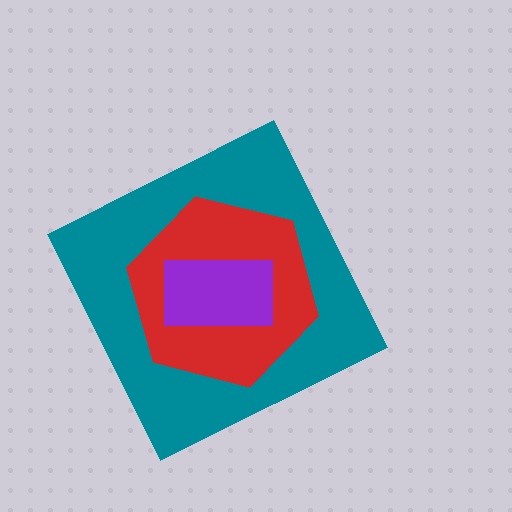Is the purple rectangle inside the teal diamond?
Yes.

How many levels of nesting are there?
3.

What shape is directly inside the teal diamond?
The red hexagon.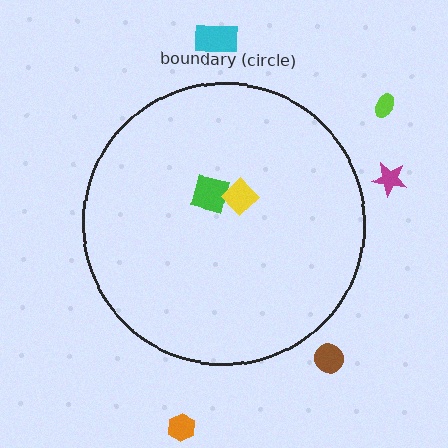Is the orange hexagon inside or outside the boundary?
Outside.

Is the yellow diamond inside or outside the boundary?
Inside.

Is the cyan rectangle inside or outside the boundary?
Outside.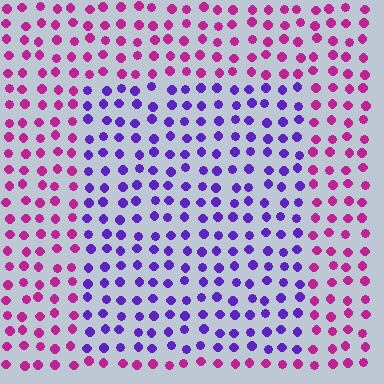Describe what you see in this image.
The image is filled with small magenta elements in a uniform arrangement. A rectangle-shaped region is visible where the elements are tinted to a slightly different hue, forming a subtle color boundary.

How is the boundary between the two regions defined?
The boundary is defined purely by a slight shift in hue (about 54 degrees). Spacing, size, and orientation are identical on both sides.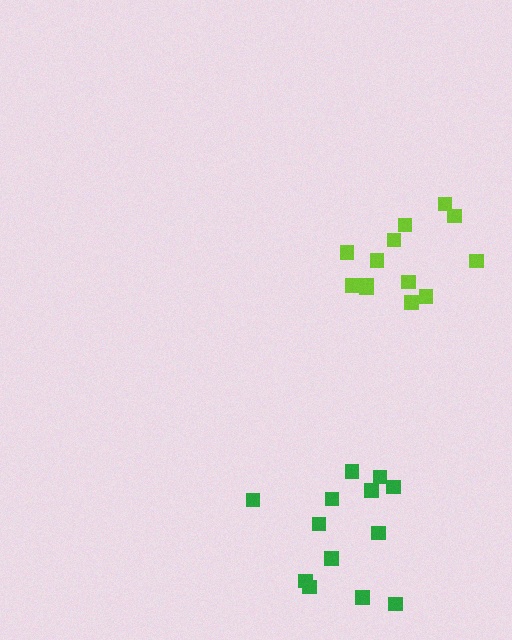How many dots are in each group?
Group 1: 13 dots, Group 2: 13 dots (26 total).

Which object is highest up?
The lime cluster is topmost.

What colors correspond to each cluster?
The clusters are colored: lime, green.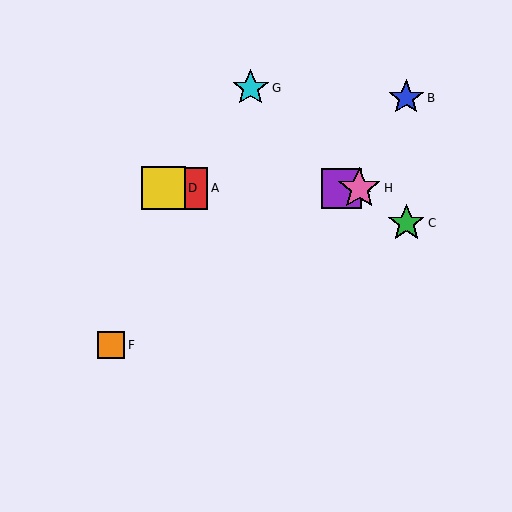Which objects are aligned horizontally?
Objects A, D, E, H are aligned horizontally.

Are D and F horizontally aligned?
No, D is at y≈188 and F is at y≈345.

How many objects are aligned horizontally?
4 objects (A, D, E, H) are aligned horizontally.